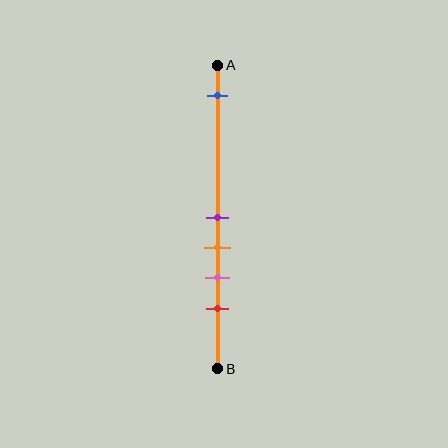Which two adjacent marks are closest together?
The purple and orange marks are the closest adjacent pair.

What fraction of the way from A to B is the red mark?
The red mark is approximately 80% (0.8) of the way from A to B.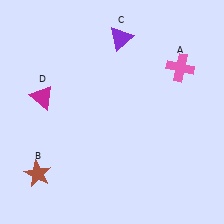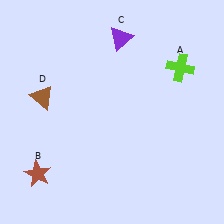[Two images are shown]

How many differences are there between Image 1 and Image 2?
There are 2 differences between the two images.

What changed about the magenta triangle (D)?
In Image 1, D is magenta. In Image 2, it changed to brown.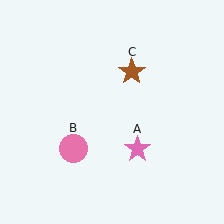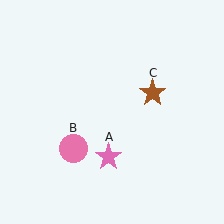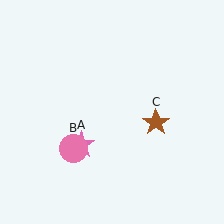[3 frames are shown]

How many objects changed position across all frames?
2 objects changed position: pink star (object A), brown star (object C).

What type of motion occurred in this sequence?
The pink star (object A), brown star (object C) rotated clockwise around the center of the scene.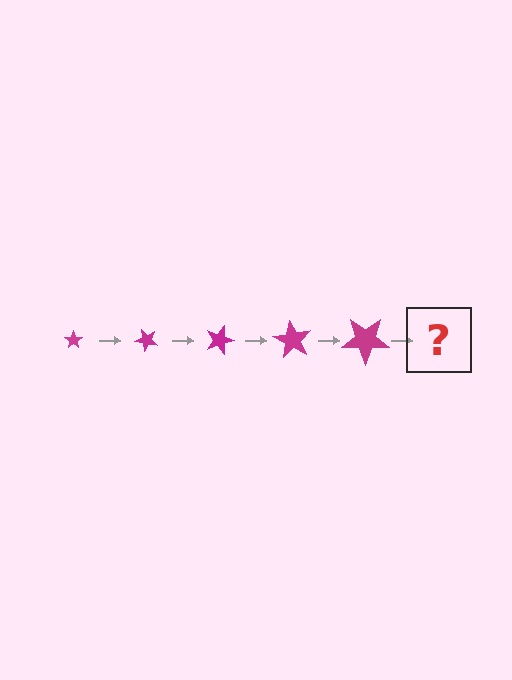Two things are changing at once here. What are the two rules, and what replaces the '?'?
The two rules are that the star grows larger each step and it rotates 45 degrees each step. The '?' should be a star, larger than the previous one and rotated 225 degrees from the start.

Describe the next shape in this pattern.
It should be a star, larger than the previous one and rotated 225 degrees from the start.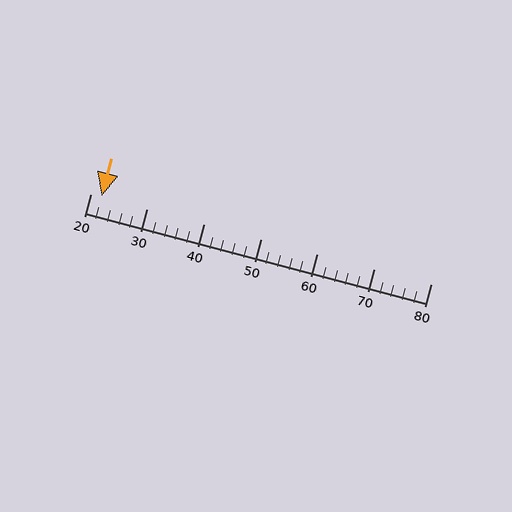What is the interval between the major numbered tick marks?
The major tick marks are spaced 10 units apart.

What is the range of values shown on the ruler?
The ruler shows values from 20 to 80.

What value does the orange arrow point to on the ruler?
The orange arrow points to approximately 22.